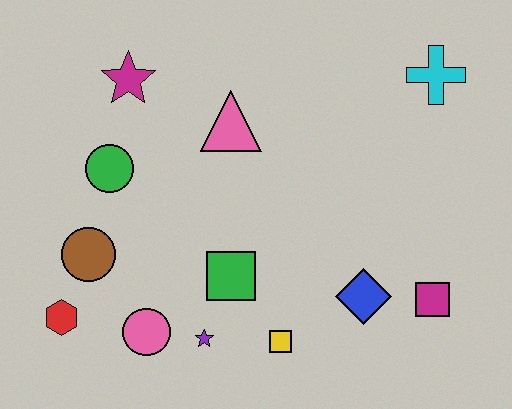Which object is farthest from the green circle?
The magenta square is farthest from the green circle.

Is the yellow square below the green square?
Yes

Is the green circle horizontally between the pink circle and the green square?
No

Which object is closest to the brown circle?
The red hexagon is closest to the brown circle.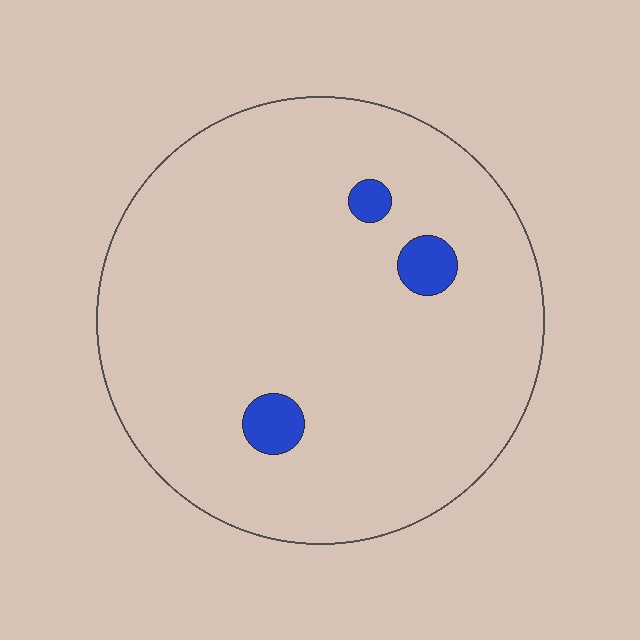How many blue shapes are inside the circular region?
3.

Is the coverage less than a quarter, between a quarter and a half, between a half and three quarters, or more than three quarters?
Less than a quarter.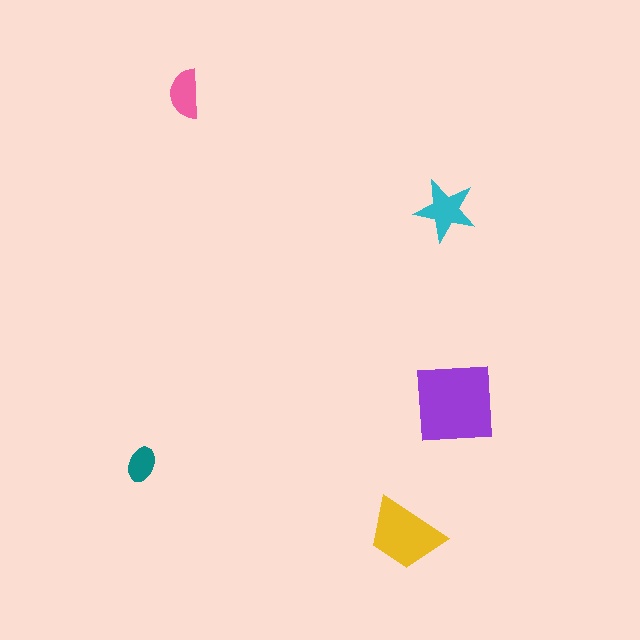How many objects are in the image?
There are 5 objects in the image.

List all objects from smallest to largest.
The teal ellipse, the pink semicircle, the cyan star, the yellow trapezoid, the purple square.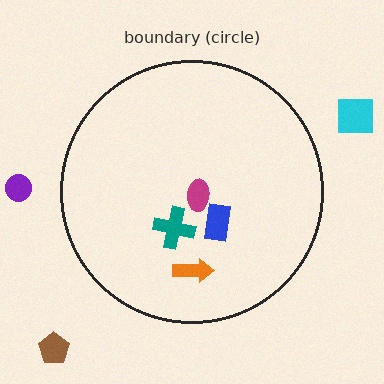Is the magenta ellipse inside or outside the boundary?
Inside.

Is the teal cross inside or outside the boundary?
Inside.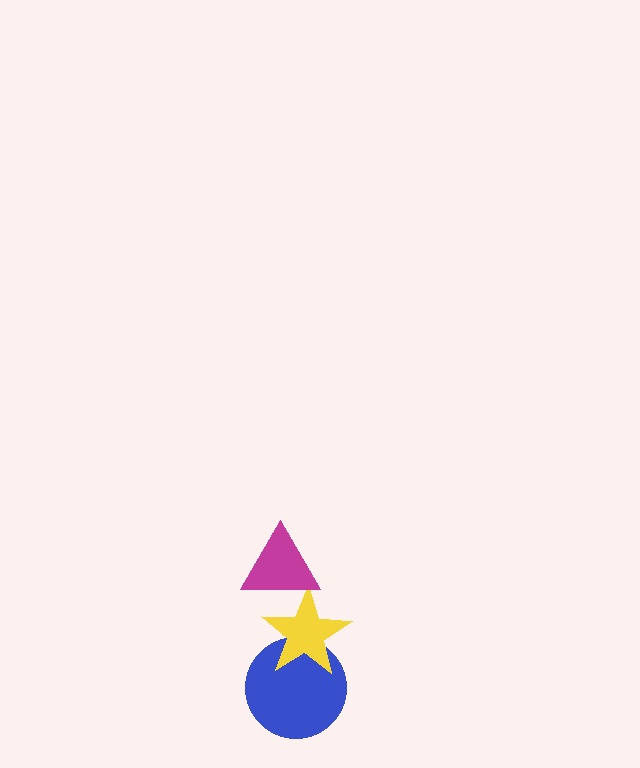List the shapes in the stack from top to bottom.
From top to bottom: the magenta triangle, the yellow star, the blue circle.